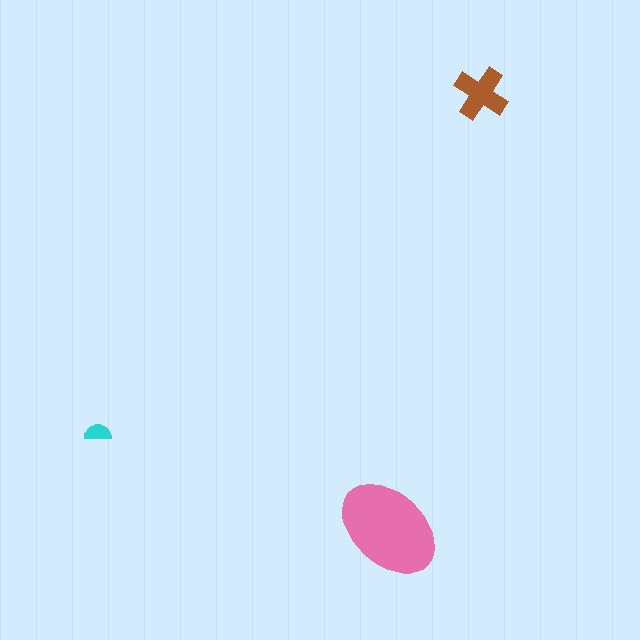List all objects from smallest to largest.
The cyan semicircle, the brown cross, the pink ellipse.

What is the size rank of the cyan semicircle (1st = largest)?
3rd.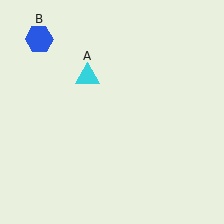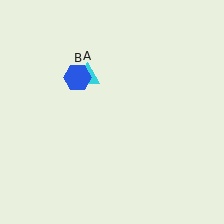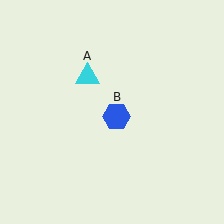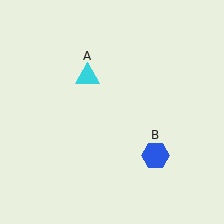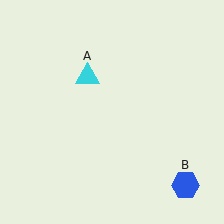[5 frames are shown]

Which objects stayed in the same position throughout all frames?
Cyan triangle (object A) remained stationary.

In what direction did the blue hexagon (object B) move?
The blue hexagon (object B) moved down and to the right.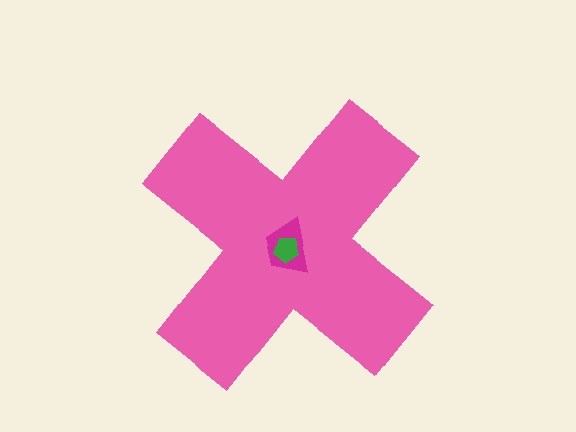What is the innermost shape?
The green pentagon.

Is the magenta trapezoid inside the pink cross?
Yes.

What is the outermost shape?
The pink cross.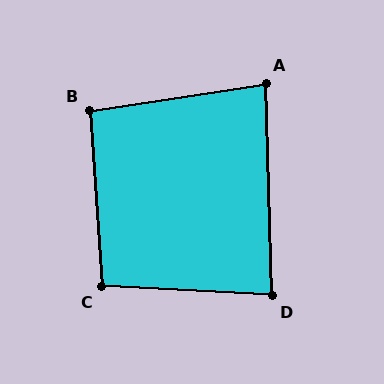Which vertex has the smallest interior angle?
A, at approximately 83 degrees.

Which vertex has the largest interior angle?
C, at approximately 97 degrees.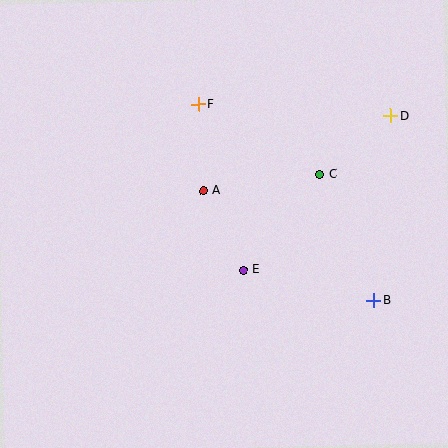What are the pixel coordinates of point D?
Point D is at (390, 116).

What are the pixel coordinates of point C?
Point C is at (319, 174).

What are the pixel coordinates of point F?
Point F is at (199, 104).